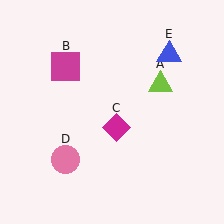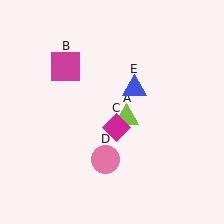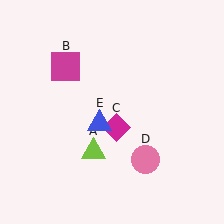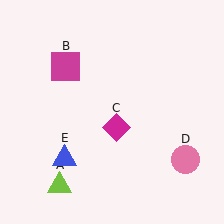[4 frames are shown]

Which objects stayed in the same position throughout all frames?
Magenta square (object B) and magenta diamond (object C) remained stationary.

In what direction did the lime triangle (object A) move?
The lime triangle (object A) moved down and to the left.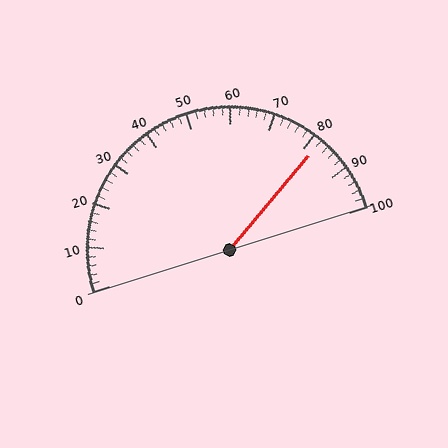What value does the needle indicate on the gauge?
The needle indicates approximately 82.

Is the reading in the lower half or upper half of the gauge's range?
The reading is in the upper half of the range (0 to 100).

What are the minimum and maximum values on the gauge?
The gauge ranges from 0 to 100.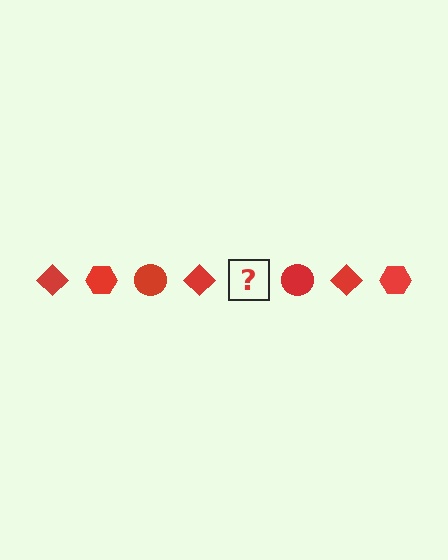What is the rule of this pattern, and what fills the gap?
The rule is that the pattern cycles through diamond, hexagon, circle shapes in red. The gap should be filled with a red hexagon.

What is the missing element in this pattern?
The missing element is a red hexagon.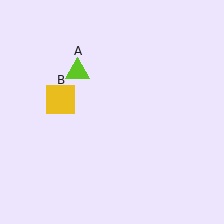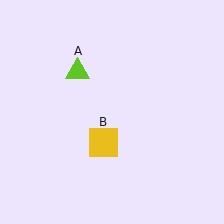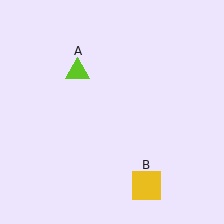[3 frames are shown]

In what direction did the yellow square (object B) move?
The yellow square (object B) moved down and to the right.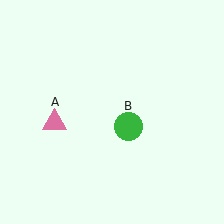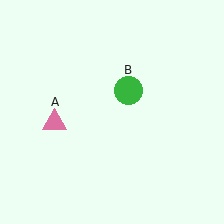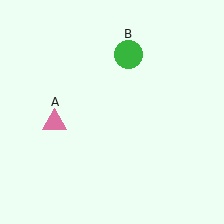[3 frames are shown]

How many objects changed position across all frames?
1 object changed position: green circle (object B).